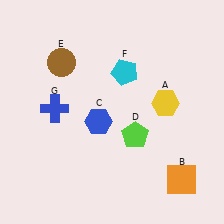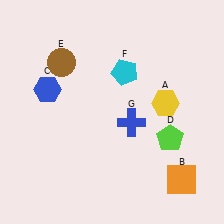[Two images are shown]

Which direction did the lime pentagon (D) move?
The lime pentagon (D) moved right.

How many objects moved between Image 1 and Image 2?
3 objects moved between the two images.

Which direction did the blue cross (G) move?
The blue cross (G) moved right.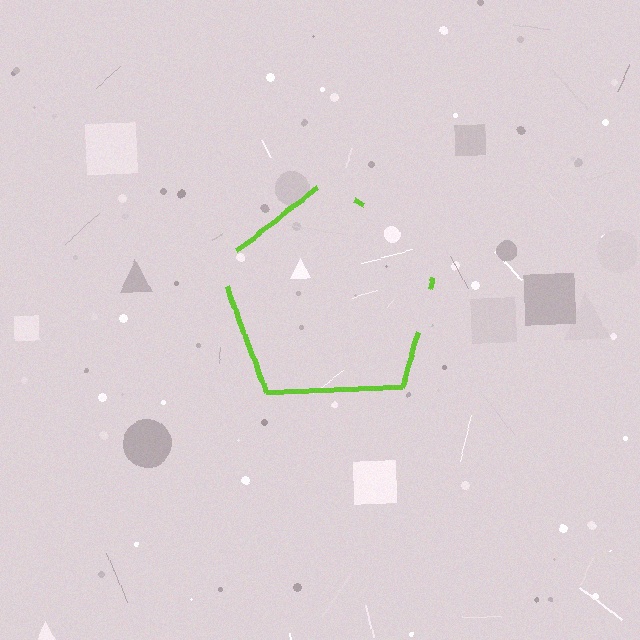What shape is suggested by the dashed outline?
The dashed outline suggests a pentagon.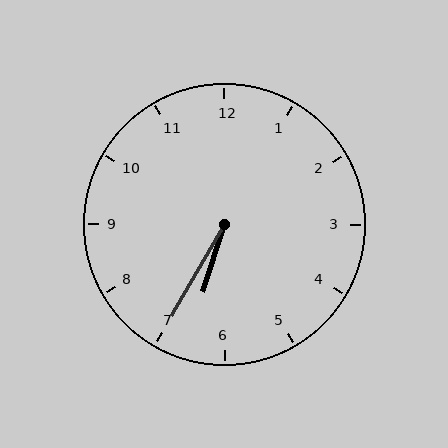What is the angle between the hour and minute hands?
Approximately 12 degrees.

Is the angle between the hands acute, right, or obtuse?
It is acute.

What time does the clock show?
6:35.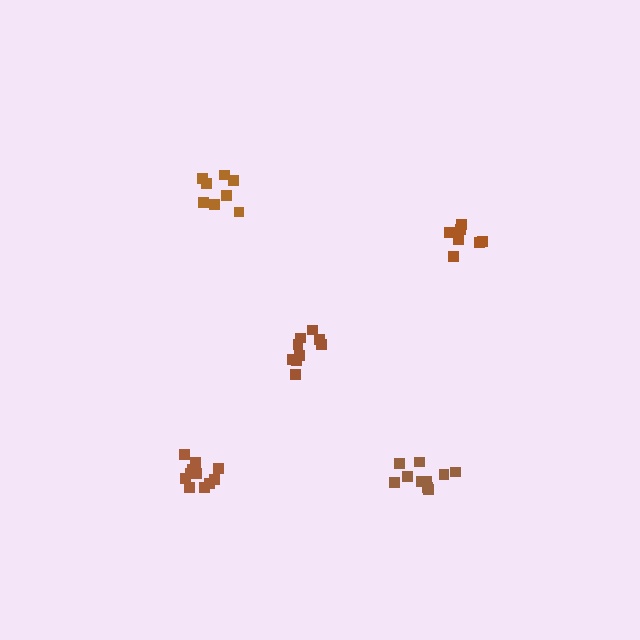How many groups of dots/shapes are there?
There are 5 groups.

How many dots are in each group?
Group 1: 7 dots, Group 2: 10 dots, Group 3: 11 dots, Group 4: 8 dots, Group 5: 9 dots (45 total).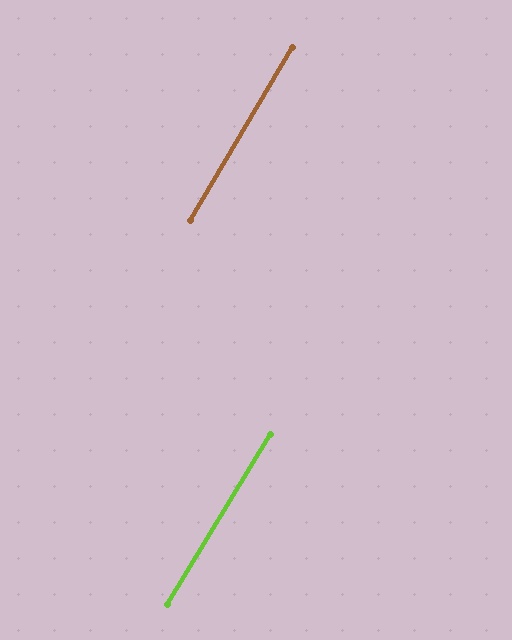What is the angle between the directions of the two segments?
Approximately 0 degrees.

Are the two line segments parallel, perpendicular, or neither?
Parallel — their directions differ by only 0.4°.